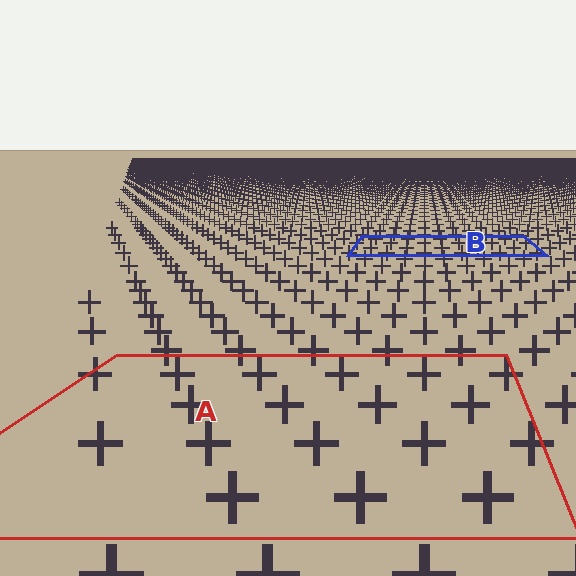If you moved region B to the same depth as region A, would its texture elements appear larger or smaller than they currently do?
They would appear larger. At a closer depth, the same texture elements are projected at a bigger on-screen size.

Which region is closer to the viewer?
Region A is closer. The texture elements there are larger and more spread out.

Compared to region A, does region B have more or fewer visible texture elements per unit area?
Region B has more texture elements per unit area — they are packed more densely because it is farther away.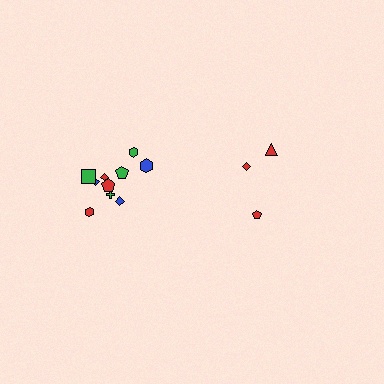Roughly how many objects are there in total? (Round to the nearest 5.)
Roughly 15 objects in total.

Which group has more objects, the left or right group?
The left group.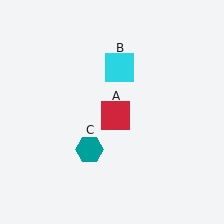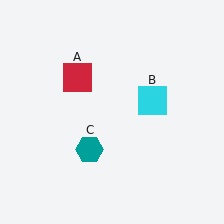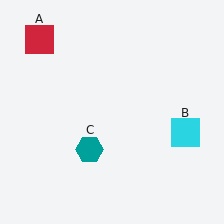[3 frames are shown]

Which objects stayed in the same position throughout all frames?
Teal hexagon (object C) remained stationary.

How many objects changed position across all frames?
2 objects changed position: red square (object A), cyan square (object B).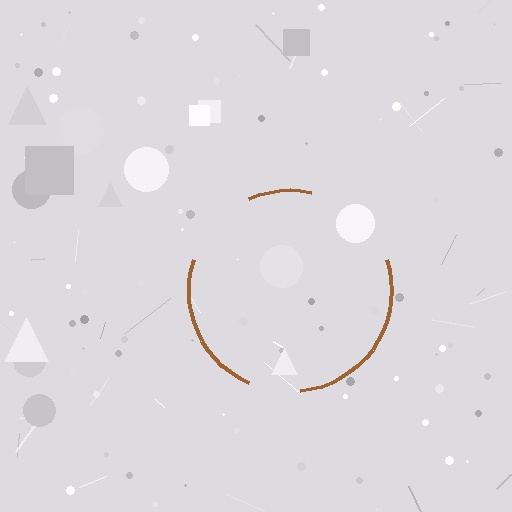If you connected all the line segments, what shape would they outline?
They would outline a circle.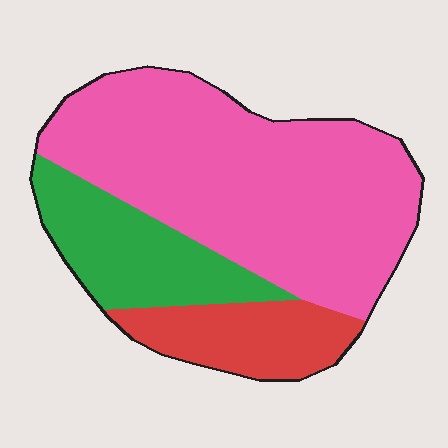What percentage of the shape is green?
Green covers about 20% of the shape.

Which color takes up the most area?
Pink, at roughly 65%.